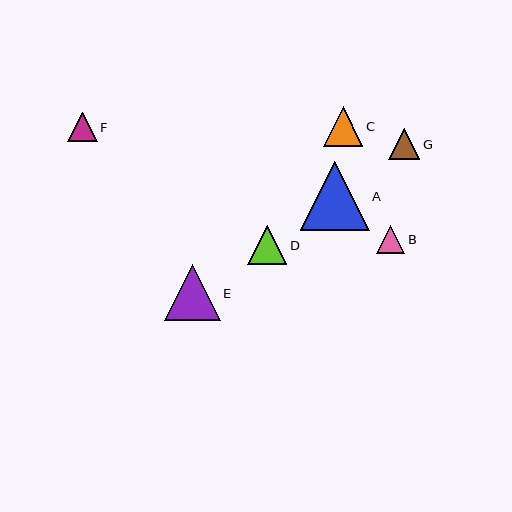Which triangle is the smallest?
Triangle B is the smallest with a size of approximately 28 pixels.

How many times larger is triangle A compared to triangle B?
Triangle A is approximately 2.5 times the size of triangle B.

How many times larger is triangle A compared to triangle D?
Triangle A is approximately 1.8 times the size of triangle D.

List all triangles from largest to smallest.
From largest to smallest: A, E, C, D, G, F, B.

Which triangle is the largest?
Triangle A is the largest with a size of approximately 69 pixels.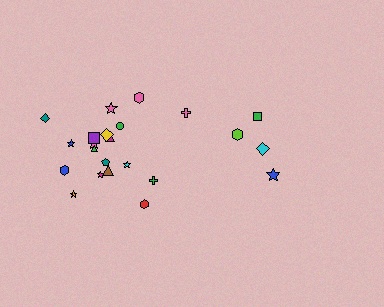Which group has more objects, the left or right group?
The left group.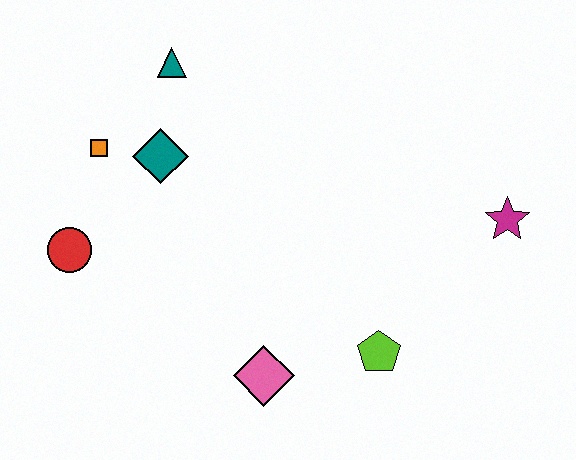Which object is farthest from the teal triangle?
The magenta star is farthest from the teal triangle.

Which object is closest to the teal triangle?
The teal diamond is closest to the teal triangle.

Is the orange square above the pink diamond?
Yes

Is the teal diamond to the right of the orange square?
Yes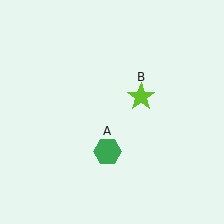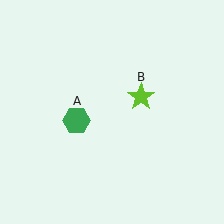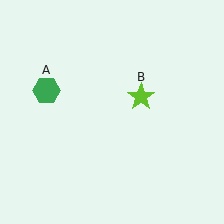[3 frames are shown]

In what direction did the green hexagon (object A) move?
The green hexagon (object A) moved up and to the left.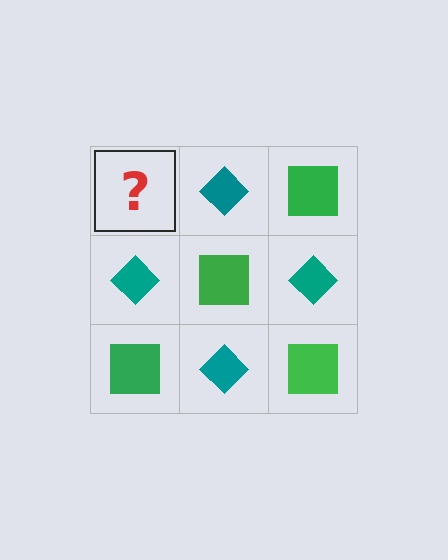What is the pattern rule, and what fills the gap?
The rule is that it alternates green square and teal diamond in a checkerboard pattern. The gap should be filled with a green square.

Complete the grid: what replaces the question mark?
The question mark should be replaced with a green square.